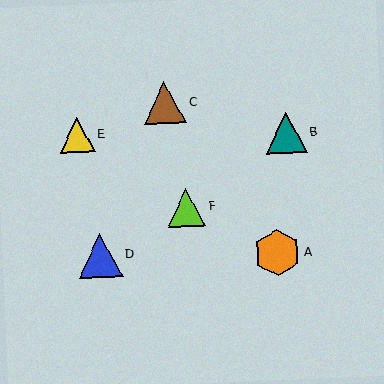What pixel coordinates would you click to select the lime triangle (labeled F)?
Click at (186, 208) to select the lime triangle F.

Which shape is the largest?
The orange hexagon (labeled A) is the largest.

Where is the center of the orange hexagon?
The center of the orange hexagon is at (277, 253).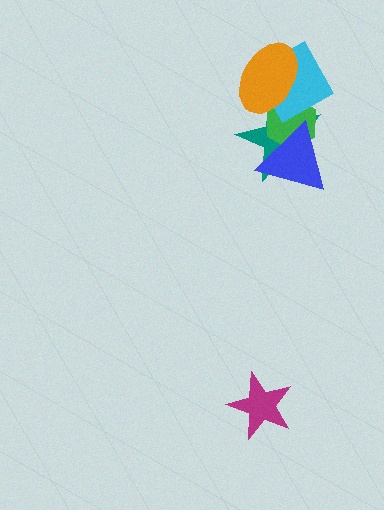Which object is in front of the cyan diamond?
The orange ellipse is in front of the cyan diamond.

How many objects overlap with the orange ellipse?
3 objects overlap with the orange ellipse.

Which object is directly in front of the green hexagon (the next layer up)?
The cyan diamond is directly in front of the green hexagon.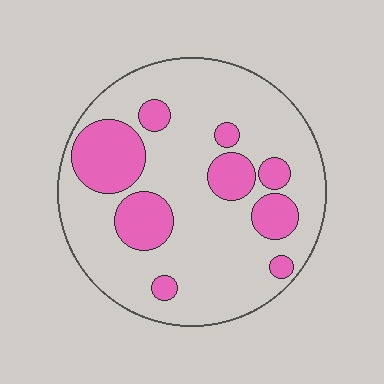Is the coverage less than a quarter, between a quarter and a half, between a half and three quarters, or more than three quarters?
Less than a quarter.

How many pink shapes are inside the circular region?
9.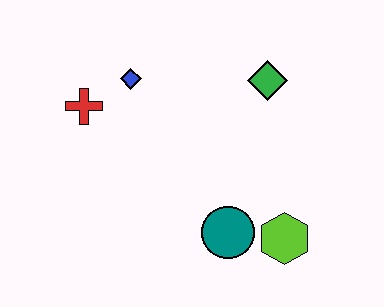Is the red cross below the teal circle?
No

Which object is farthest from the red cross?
The lime hexagon is farthest from the red cross.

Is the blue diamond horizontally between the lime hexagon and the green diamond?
No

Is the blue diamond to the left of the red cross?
No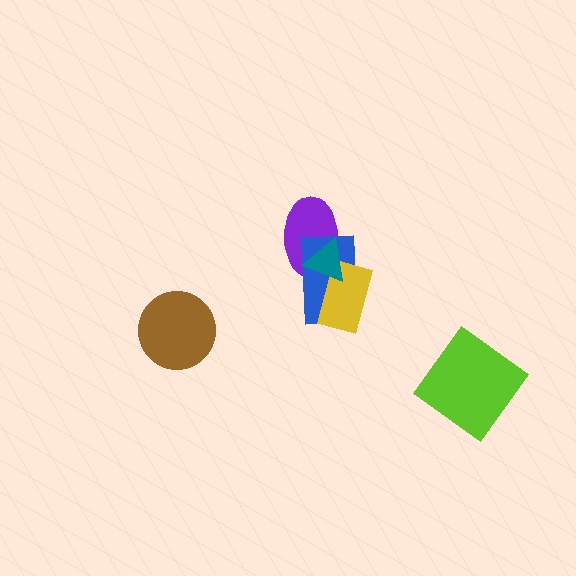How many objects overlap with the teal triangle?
3 objects overlap with the teal triangle.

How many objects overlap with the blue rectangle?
3 objects overlap with the blue rectangle.